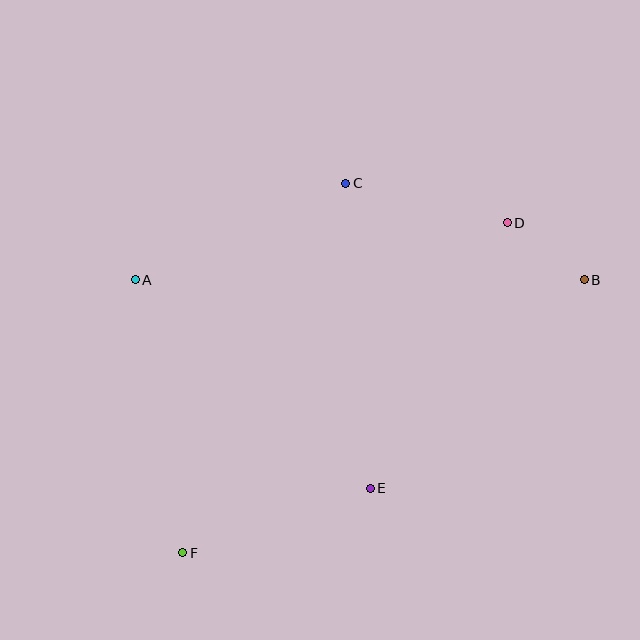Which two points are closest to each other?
Points B and D are closest to each other.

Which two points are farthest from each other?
Points B and F are farthest from each other.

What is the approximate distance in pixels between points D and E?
The distance between D and E is approximately 298 pixels.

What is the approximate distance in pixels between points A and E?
The distance between A and E is approximately 314 pixels.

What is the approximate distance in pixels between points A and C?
The distance between A and C is approximately 232 pixels.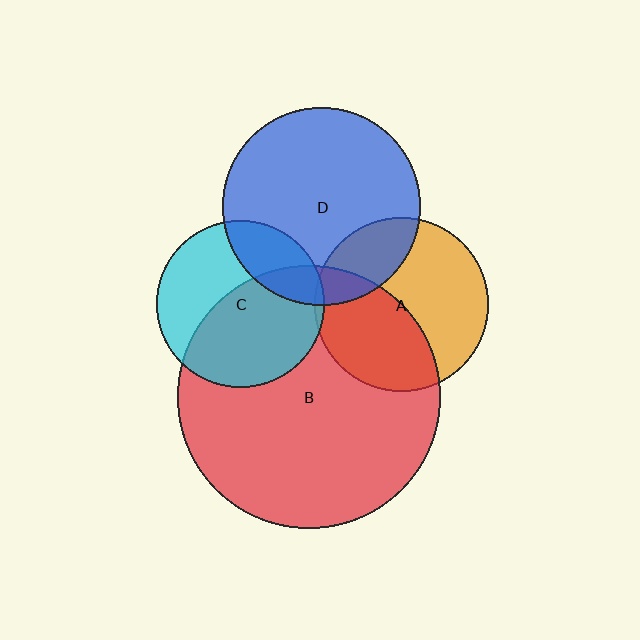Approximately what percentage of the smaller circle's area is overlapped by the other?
Approximately 45%.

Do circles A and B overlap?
Yes.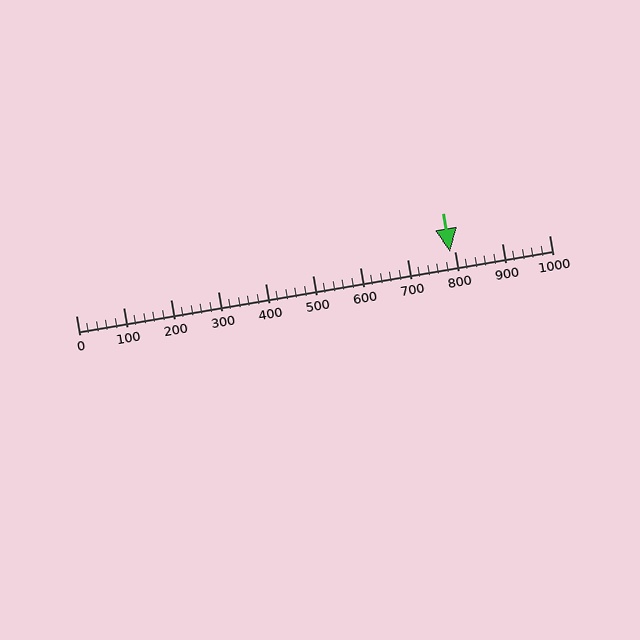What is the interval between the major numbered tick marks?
The major tick marks are spaced 100 units apart.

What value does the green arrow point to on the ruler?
The green arrow points to approximately 790.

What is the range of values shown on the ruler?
The ruler shows values from 0 to 1000.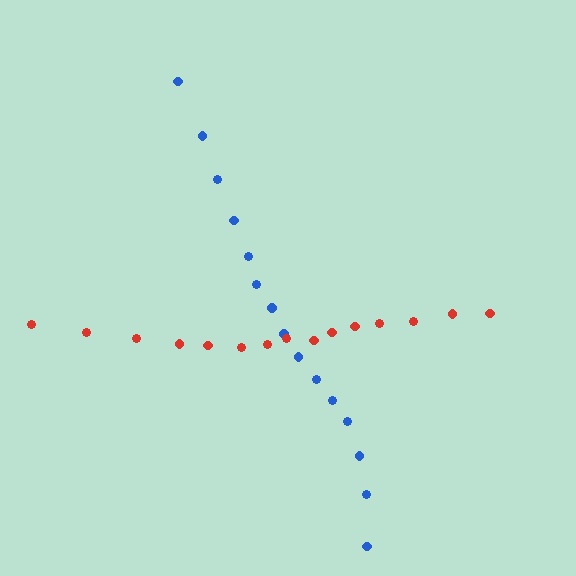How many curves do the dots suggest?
There are 2 distinct paths.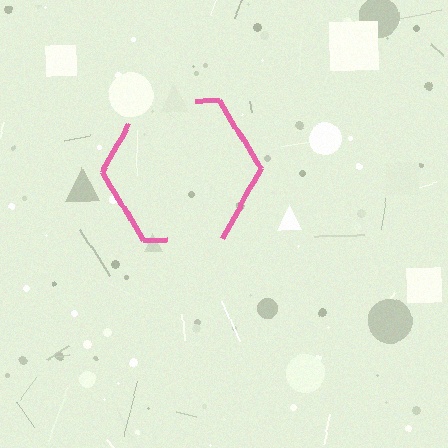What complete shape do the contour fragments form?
The contour fragments form a hexagon.